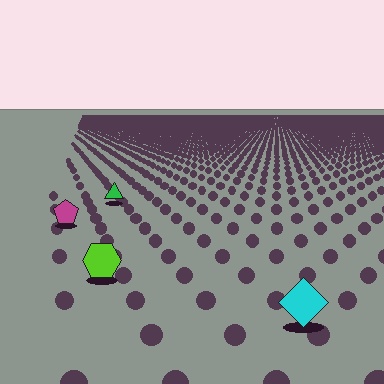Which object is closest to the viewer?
The cyan diamond is closest. The texture marks near it are larger and more spread out.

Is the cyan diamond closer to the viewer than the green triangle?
Yes. The cyan diamond is closer — you can tell from the texture gradient: the ground texture is coarser near it.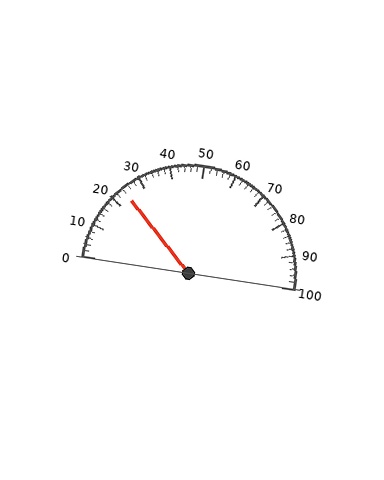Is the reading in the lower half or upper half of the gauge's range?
The reading is in the lower half of the range (0 to 100).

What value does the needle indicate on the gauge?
The needle indicates approximately 24.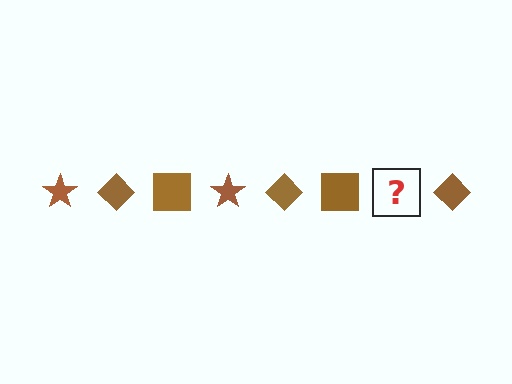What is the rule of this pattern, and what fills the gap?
The rule is that the pattern cycles through star, diamond, square shapes in brown. The gap should be filled with a brown star.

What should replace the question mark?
The question mark should be replaced with a brown star.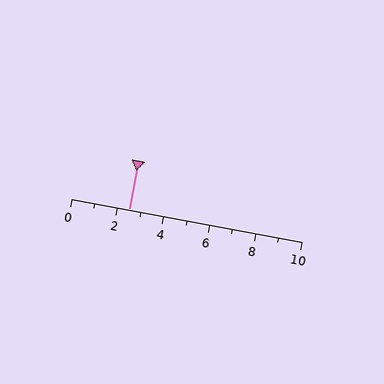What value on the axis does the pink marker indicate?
The marker indicates approximately 2.5.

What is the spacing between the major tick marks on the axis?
The major ticks are spaced 2 apart.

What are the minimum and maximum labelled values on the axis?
The axis runs from 0 to 10.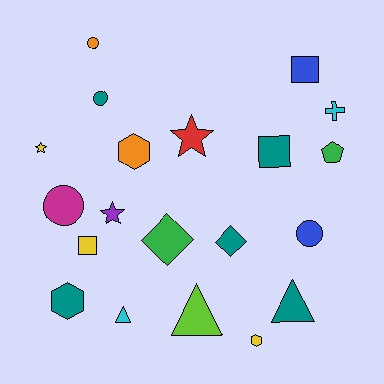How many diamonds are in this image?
There are 2 diamonds.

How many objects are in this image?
There are 20 objects.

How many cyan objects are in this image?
There are 2 cyan objects.